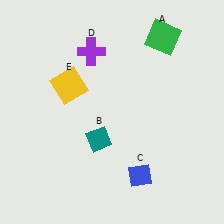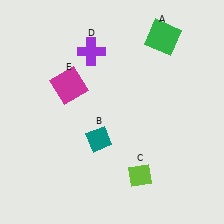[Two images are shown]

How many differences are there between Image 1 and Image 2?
There are 2 differences between the two images.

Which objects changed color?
C changed from blue to lime. E changed from yellow to magenta.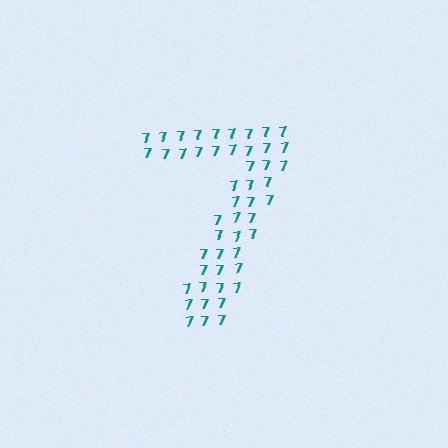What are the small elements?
The small elements are digit 7's.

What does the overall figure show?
The overall figure shows the digit 7.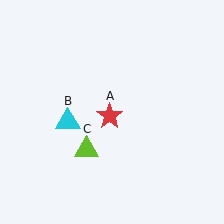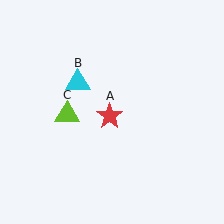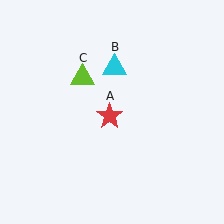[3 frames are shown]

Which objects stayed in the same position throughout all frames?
Red star (object A) remained stationary.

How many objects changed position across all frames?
2 objects changed position: cyan triangle (object B), lime triangle (object C).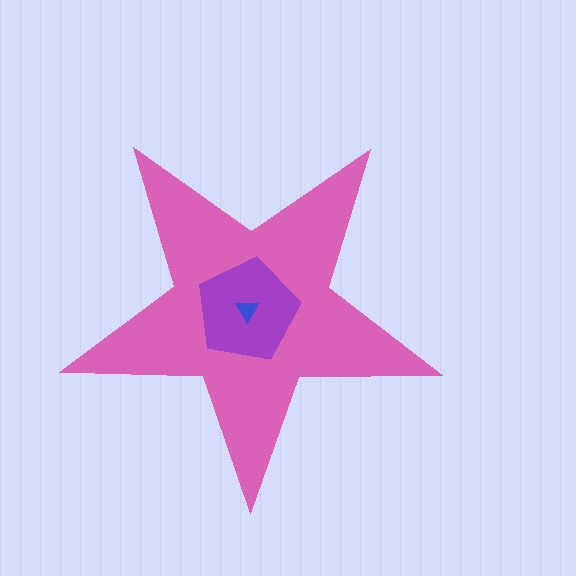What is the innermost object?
The blue triangle.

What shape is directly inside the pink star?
The purple pentagon.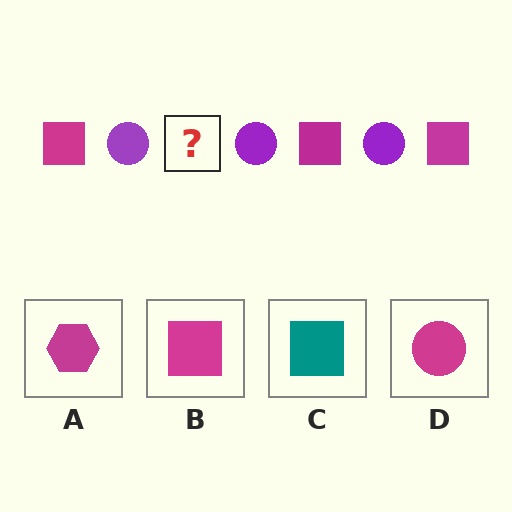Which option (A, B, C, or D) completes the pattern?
B.